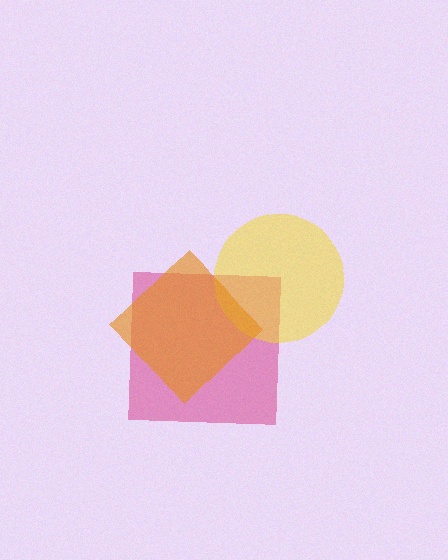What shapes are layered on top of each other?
The layered shapes are: a pink square, a yellow circle, an orange diamond.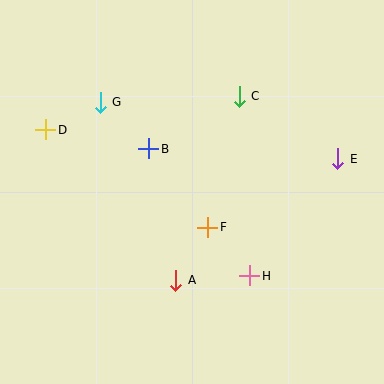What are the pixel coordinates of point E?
Point E is at (337, 159).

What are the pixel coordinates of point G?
Point G is at (100, 102).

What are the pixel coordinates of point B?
Point B is at (149, 149).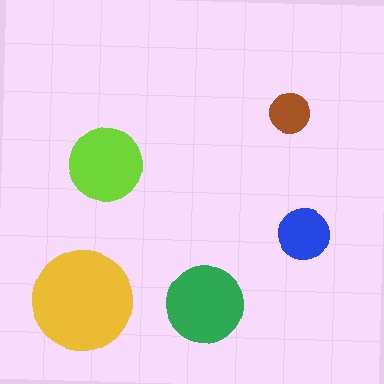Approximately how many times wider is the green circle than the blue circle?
About 1.5 times wider.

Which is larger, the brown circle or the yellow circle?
The yellow one.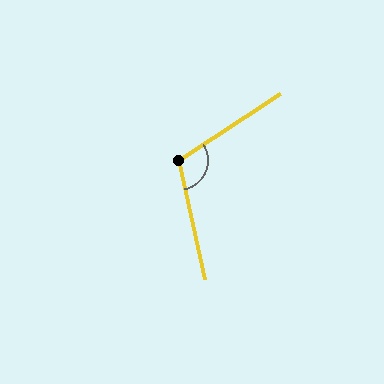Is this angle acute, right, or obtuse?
It is obtuse.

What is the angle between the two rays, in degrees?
Approximately 110 degrees.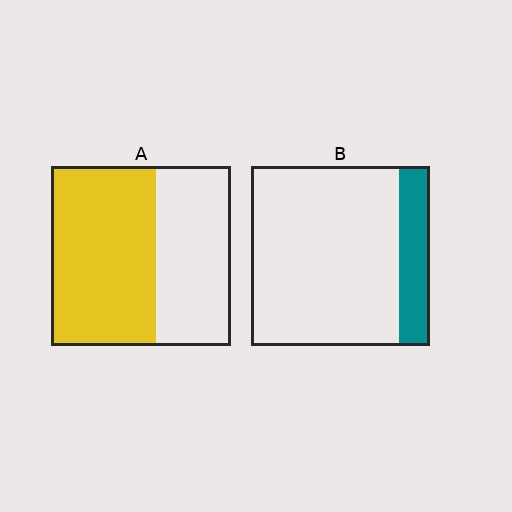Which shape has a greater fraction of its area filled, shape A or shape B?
Shape A.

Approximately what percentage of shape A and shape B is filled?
A is approximately 60% and B is approximately 15%.